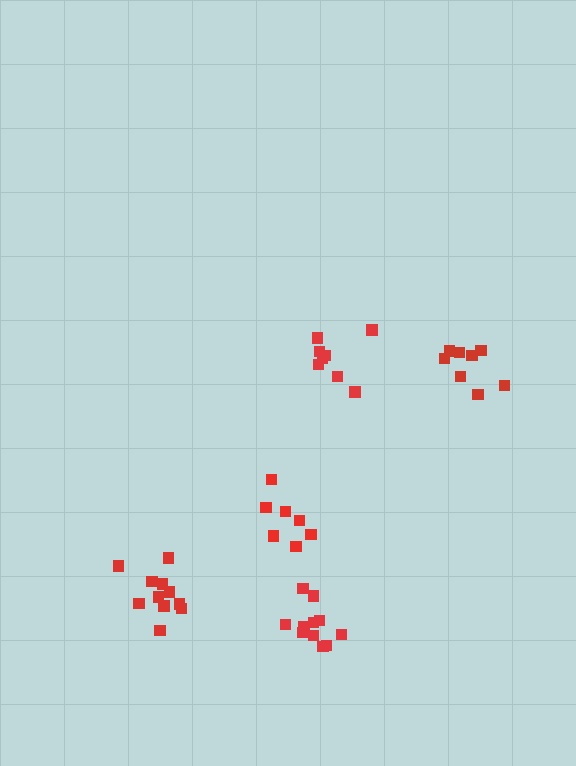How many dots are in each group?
Group 1: 7 dots, Group 2: 8 dots, Group 3: 8 dots, Group 4: 11 dots, Group 5: 11 dots (45 total).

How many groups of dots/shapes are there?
There are 5 groups.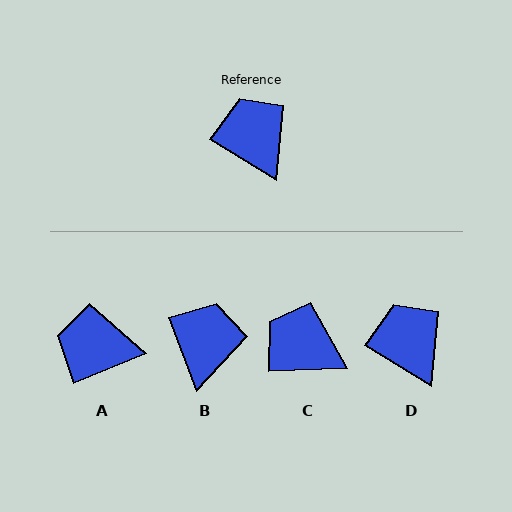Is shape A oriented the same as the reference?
No, it is off by about 54 degrees.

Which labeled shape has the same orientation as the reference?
D.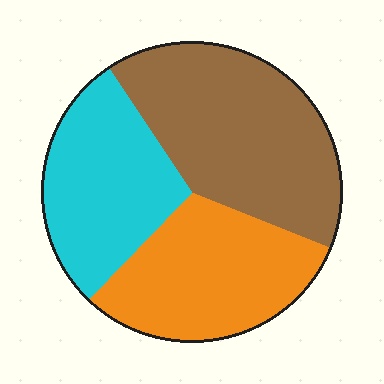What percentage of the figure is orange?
Orange covers roughly 30% of the figure.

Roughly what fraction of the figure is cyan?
Cyan takes up about one quarter (1/4) of the figure.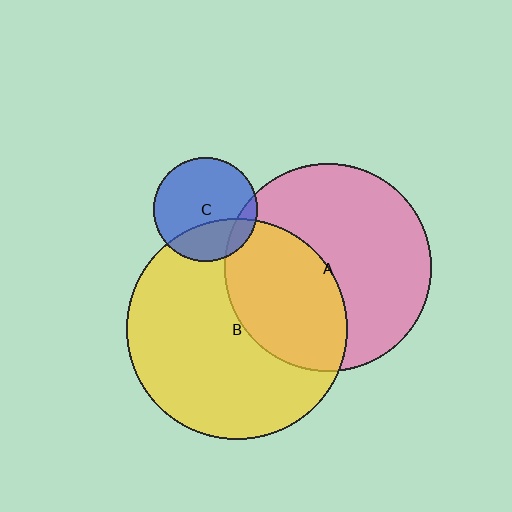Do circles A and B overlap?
Yes.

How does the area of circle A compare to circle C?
Approximately 4.0 times.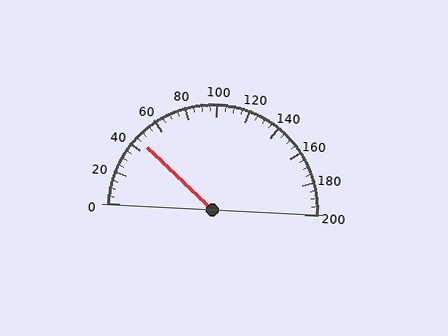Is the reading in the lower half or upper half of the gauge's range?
The reading is in the lower half of the range (0 to 200).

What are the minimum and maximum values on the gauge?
The gauge ranges from 0 to 200.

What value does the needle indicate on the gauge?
The needle indicates approximately 45.